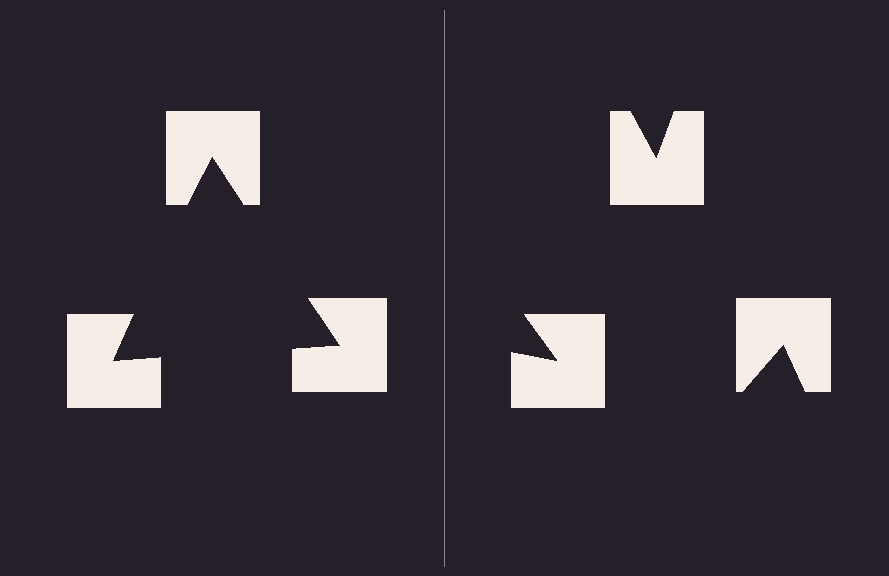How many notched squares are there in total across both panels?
6 — 3 on each side.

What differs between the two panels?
The notched squares are positioned identically on both sides; only the wedge orientations differ. On the left they align to a triangle; on the right they are misaligned.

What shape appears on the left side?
An illusory triangle.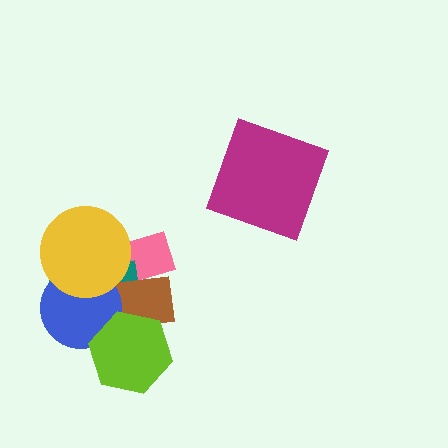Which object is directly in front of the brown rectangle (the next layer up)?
The blue circle is directly in front of the brown rectangle.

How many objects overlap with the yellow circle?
4 objects overlap with the yellow circle.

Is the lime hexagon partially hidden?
No, no other shape covers it.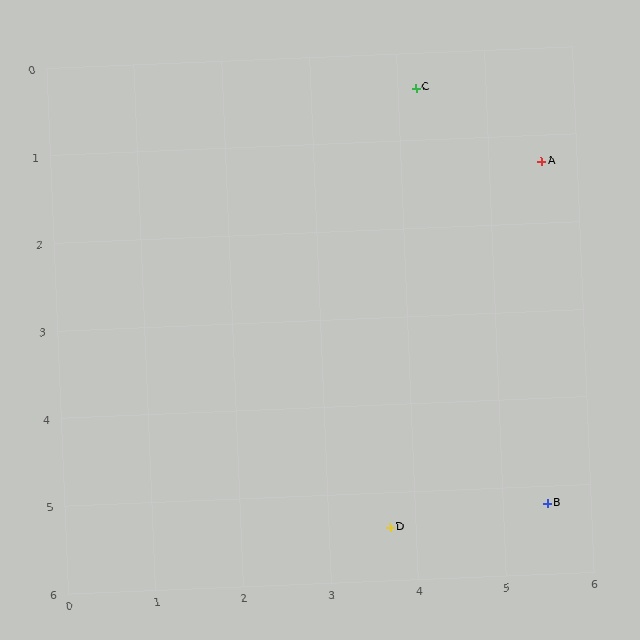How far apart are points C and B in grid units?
Points C and B are about 5.0 grid units apart.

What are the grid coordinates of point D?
Point D is at approximately (3.7, 5.4).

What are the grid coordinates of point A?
Point A is at approximately (5.6, 1.3).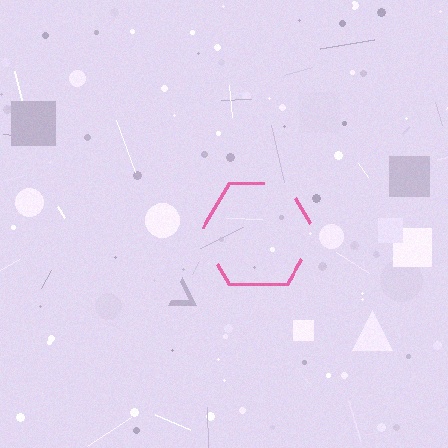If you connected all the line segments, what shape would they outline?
They would outline a hexagon.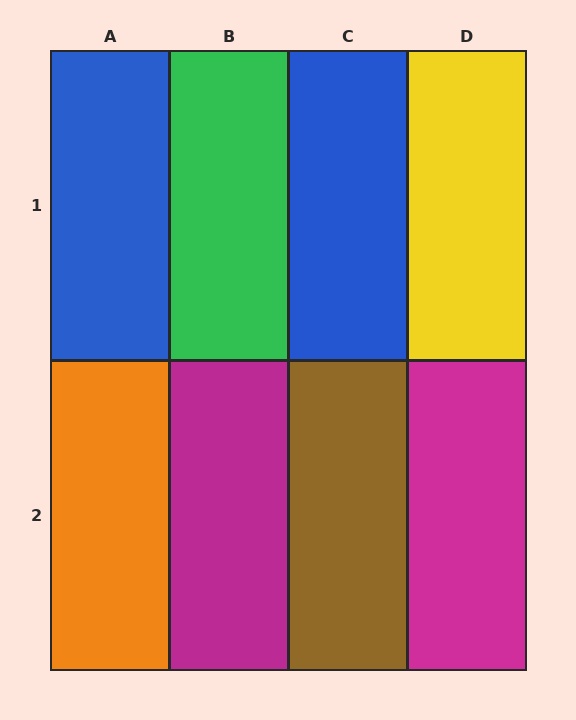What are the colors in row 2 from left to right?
Orange, magenta, brown, magenta.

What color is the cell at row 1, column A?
Blue.